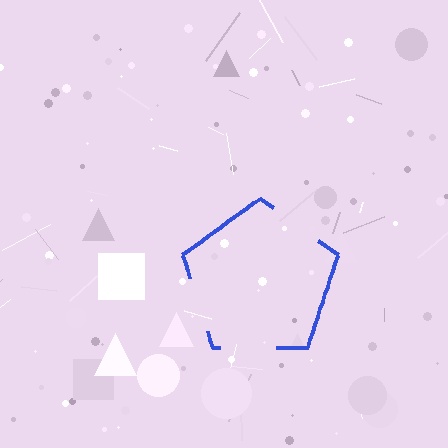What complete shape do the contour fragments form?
The contour fragments form a pentagon.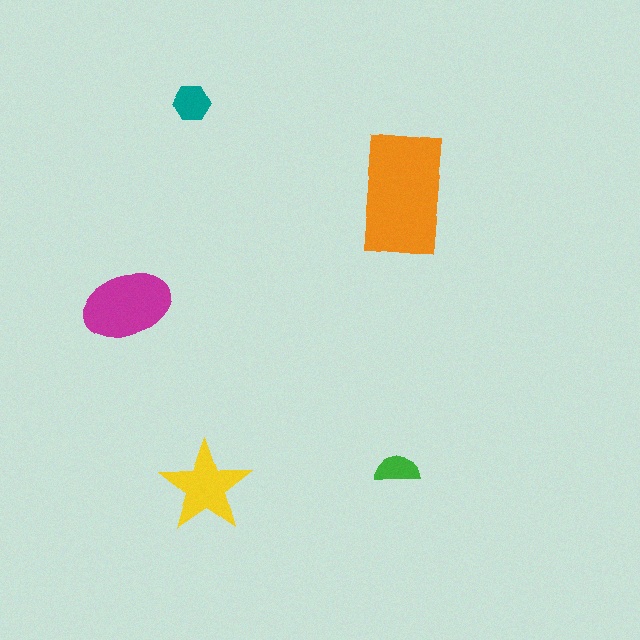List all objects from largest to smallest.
The orange rectangle, the magenta ellipse, the yellow star, the teal hexagon, the green semicircle.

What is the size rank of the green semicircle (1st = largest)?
5th.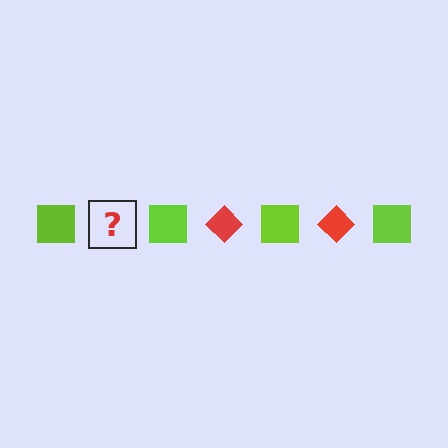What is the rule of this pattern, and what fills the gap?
The rule is that the pattern alternates between lime square and red diamond. The gap should be filled with a red diamond.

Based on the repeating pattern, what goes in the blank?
The blank should be a red diamond.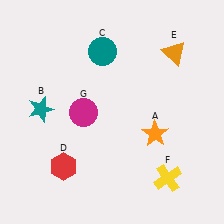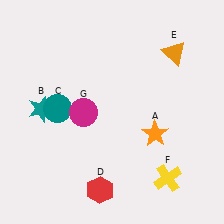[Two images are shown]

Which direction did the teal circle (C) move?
The teal circle (C) moved down.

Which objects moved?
The objects that moved are: the teal circle (C), the red hexagon (D).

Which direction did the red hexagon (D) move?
The red hexagon (D) moved right.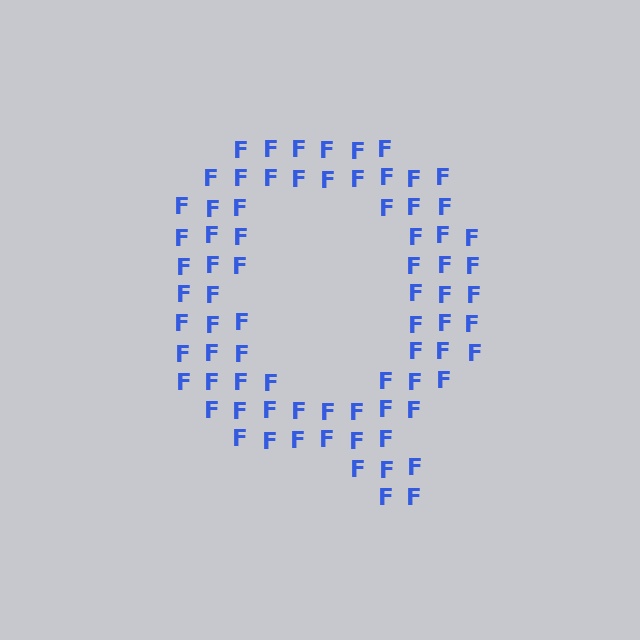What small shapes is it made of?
It is made of small letter F's.